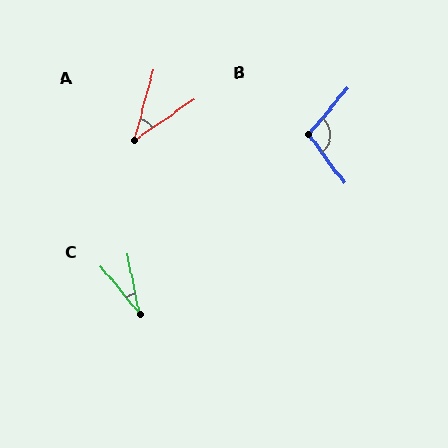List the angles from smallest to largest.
C (28°), A (40°), B (104°).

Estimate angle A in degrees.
Approximately 40 degrees.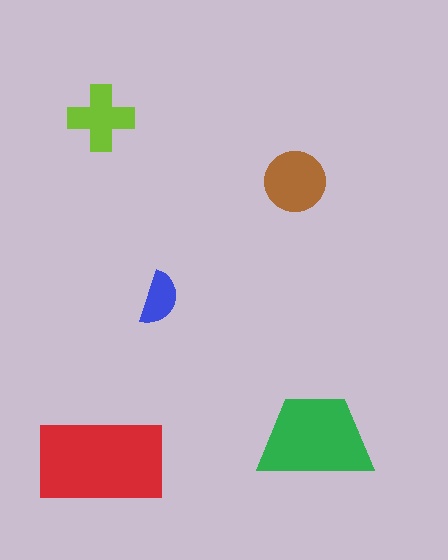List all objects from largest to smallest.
The red rectangle, the green trapezoid, the brown circle, the lime cross, the blue semicircle.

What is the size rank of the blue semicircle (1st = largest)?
5th.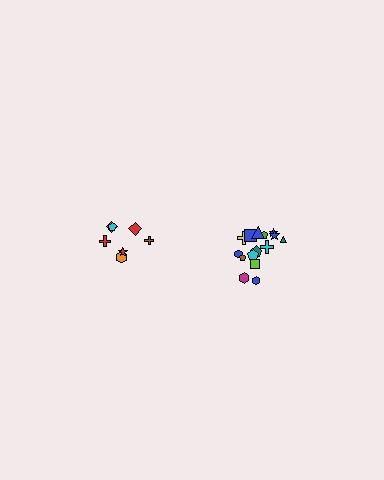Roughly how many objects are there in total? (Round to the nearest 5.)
Roughly 20 objects in total.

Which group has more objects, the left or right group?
The right group.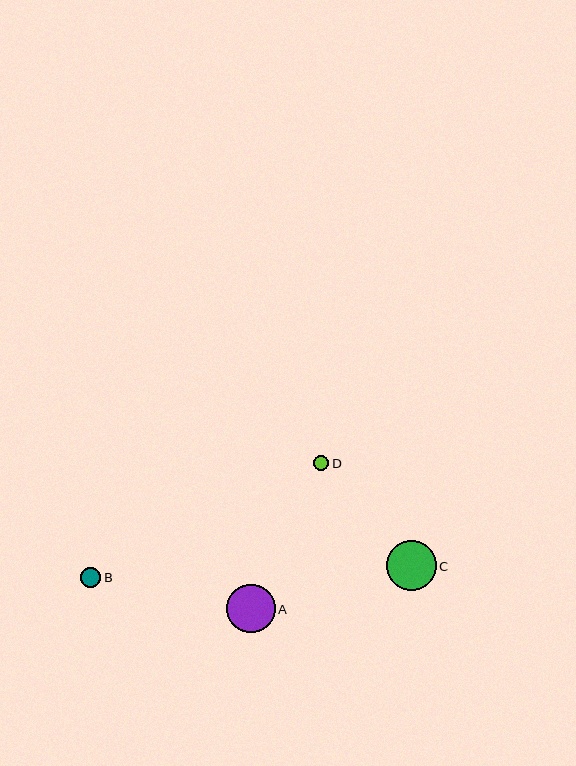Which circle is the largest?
Circle C is the largest with a size of approximately 50 pixels.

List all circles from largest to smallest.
From largest to smallest: C, A, B, D.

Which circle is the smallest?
Circle D is the smallest with a size of approximately 16 pixels.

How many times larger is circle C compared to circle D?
Circle C is approximately 3.2 times the size of circle D.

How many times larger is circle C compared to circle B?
Circle C is approximately 2.5 times the size of circle B.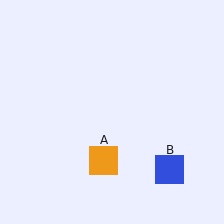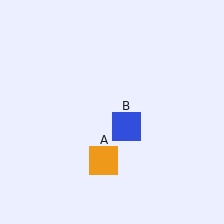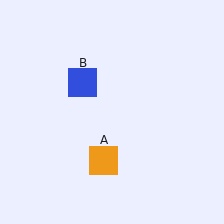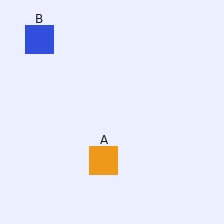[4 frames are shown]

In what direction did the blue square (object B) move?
The blue square (object B) moved up and to the left.